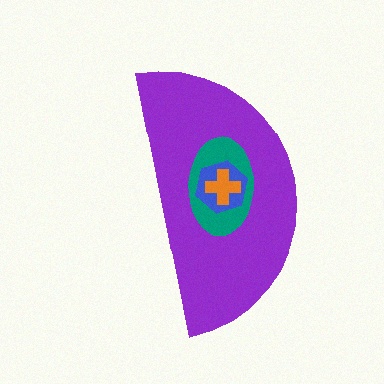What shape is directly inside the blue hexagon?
The orange cross.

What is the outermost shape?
The purple semicircle.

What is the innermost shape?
The orange cross.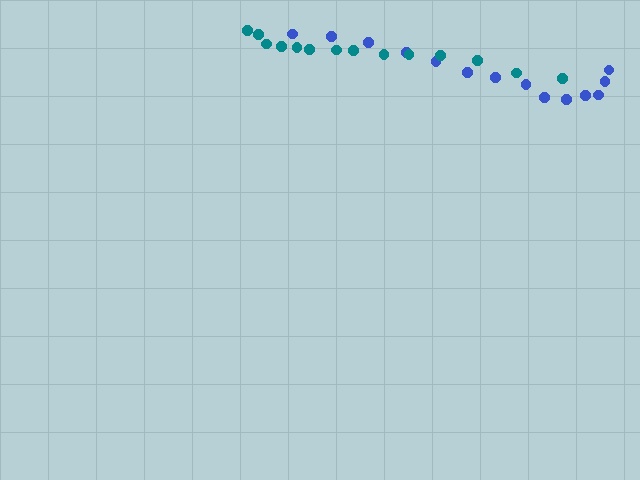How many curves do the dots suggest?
There are 2 distinct paths.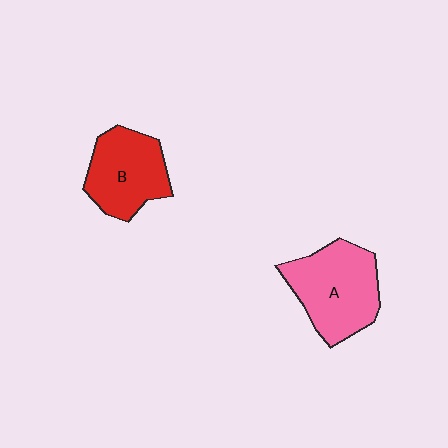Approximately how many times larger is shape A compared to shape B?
Approximately 1.2 times.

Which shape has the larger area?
Shape A (pink).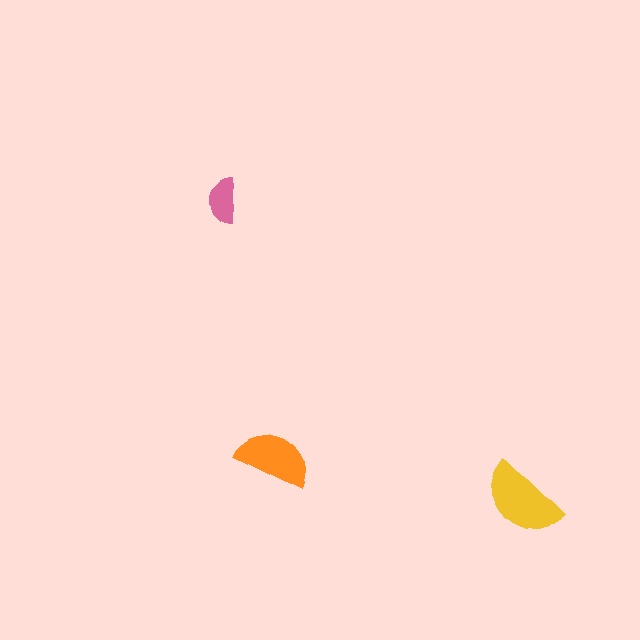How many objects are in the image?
There are 3 objects in the image.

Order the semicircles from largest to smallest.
the yellow one, the orange one, the pink one.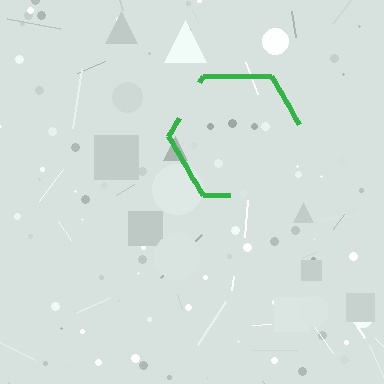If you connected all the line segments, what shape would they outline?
They would outline a hexagon.